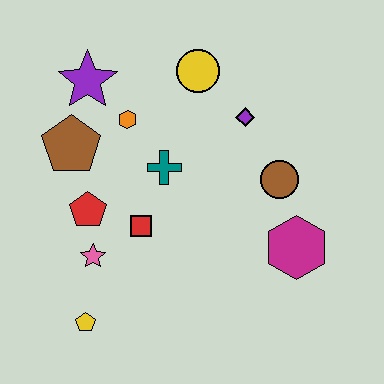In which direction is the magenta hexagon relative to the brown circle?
The magenta hexagon is below the brown circle.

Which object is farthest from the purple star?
The magenta hexagon is farthest from the purple star.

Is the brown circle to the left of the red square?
No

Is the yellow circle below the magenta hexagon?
No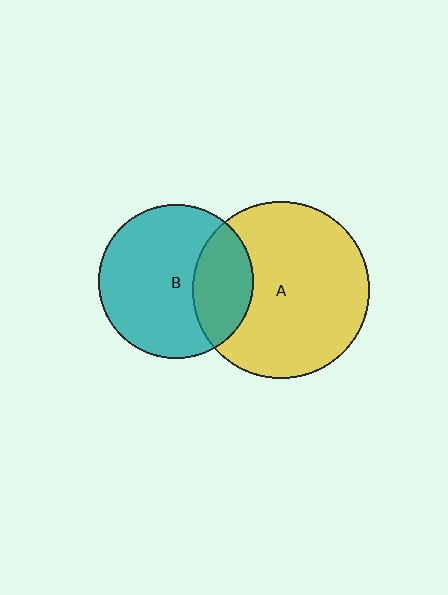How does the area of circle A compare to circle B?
Approximately 1.3 times.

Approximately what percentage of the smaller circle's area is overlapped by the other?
Approximately 30%.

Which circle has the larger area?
Circle A (yellow).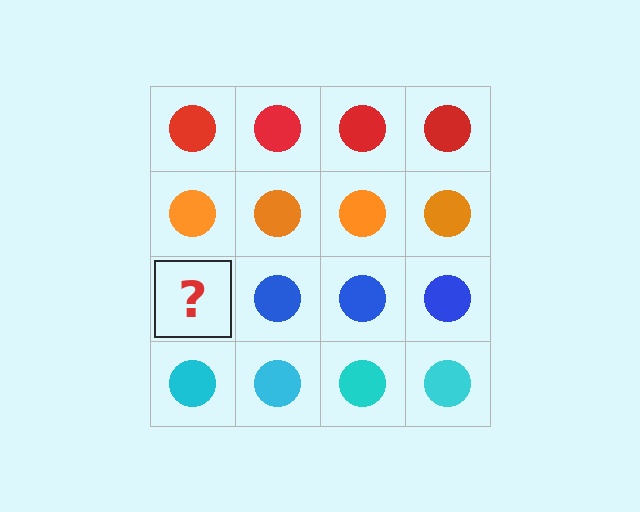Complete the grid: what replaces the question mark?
The question mark should be replaced with a blue circle.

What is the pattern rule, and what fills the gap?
The rule is that each row has a consistent color. The gap should be filled with a blue circle.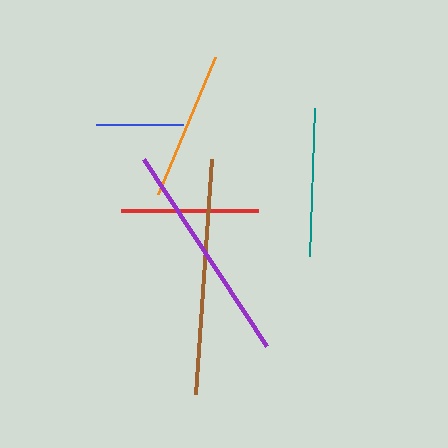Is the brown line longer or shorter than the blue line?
The brown line is longer than the blue line.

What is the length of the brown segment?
The brown segment is approximately 236 pixels long.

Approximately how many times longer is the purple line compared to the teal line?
The purple line is approximately 1.5 times the length of the teal line.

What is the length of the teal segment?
The teal segment is approximately 148 pixels long.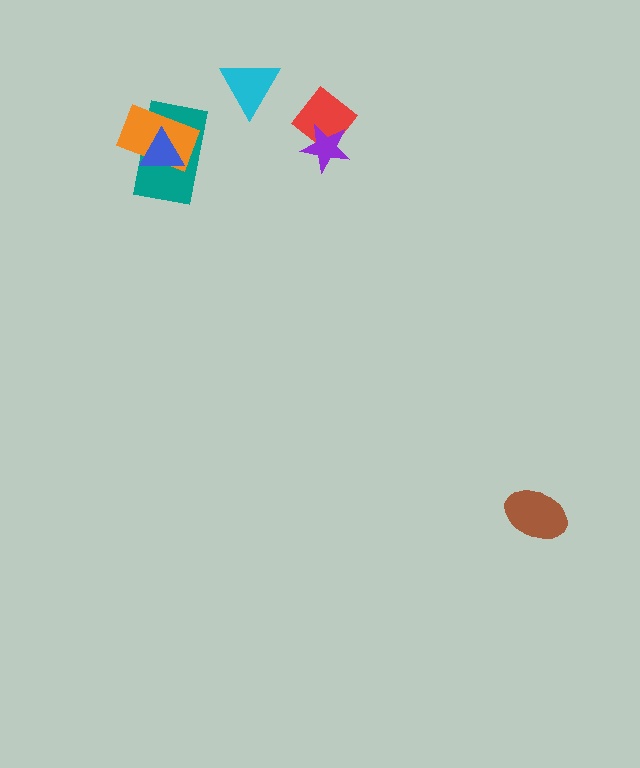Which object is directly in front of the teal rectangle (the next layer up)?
The orange rectangle is directly in front of the teal rectangle.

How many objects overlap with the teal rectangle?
2 objects overlap with the teal rectangle.